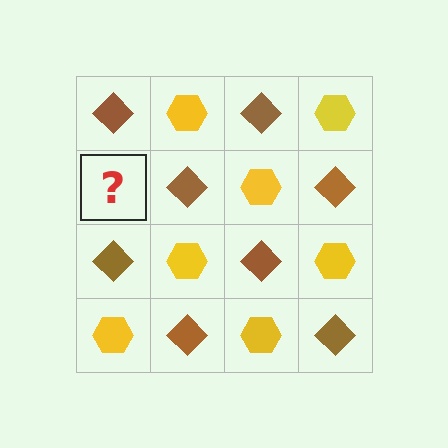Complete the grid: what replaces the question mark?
The question mark should be replaced with a yellow hexagon.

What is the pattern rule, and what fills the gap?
The rule is that it alternates brown diamond and yellow hexagon in a checkerboard pattern. The gap should be filled with a yellow hexagon.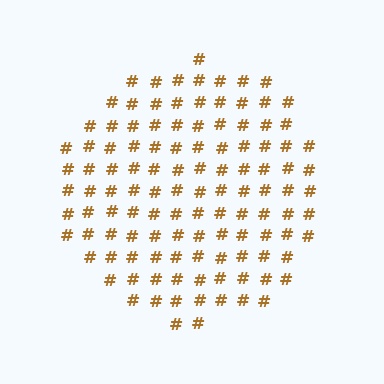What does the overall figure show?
The overall figure shows a circle.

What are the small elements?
The small elements are hash symbols.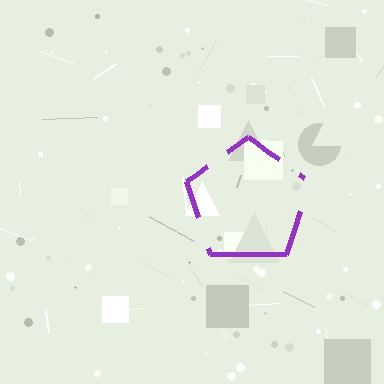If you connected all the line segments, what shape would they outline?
They would outline a pentagon.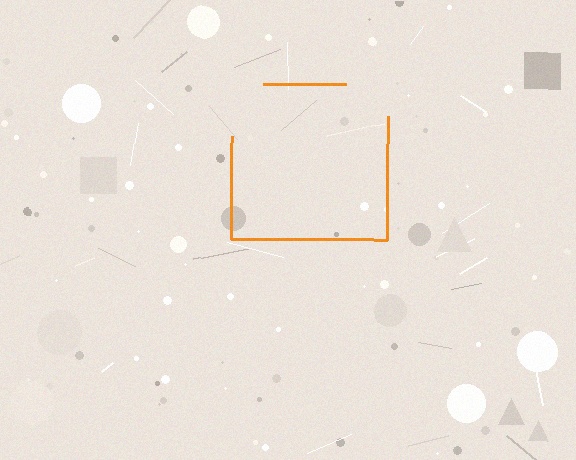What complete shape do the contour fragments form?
The contour fragments form a square.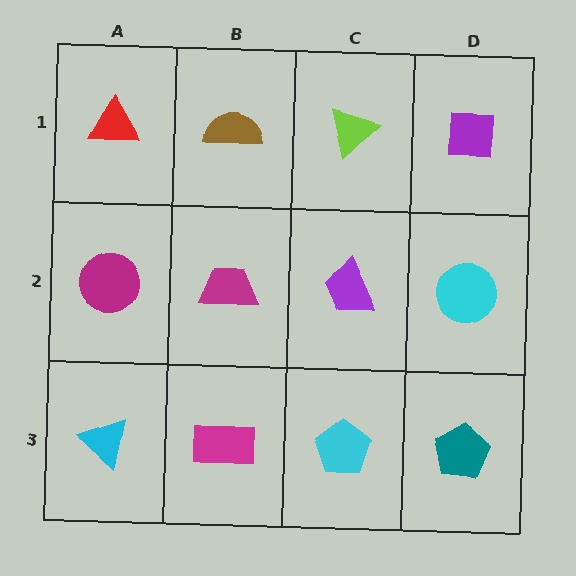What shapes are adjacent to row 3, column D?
A cyan circle (row 2, column D), a cyan pentagon (row 3, column C).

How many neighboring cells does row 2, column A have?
3.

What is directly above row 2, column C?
A lime triangle.